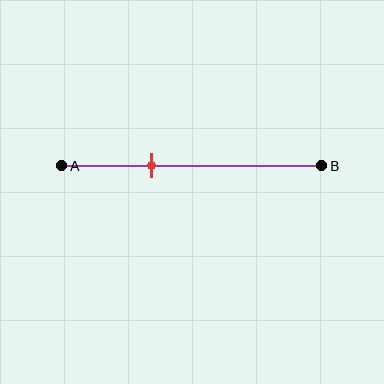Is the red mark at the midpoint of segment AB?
No, the mark is at about 35% from A, not at the 50% midpoint.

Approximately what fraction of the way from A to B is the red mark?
The red mark is approximately 35% of the way from A to B.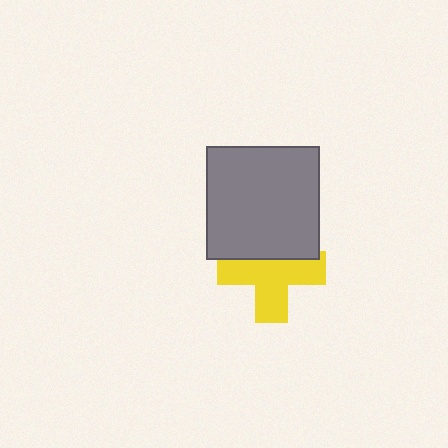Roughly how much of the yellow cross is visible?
Most of it is visible (roughly 67%).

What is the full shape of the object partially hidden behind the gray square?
The partially hidden object is a yellow cross.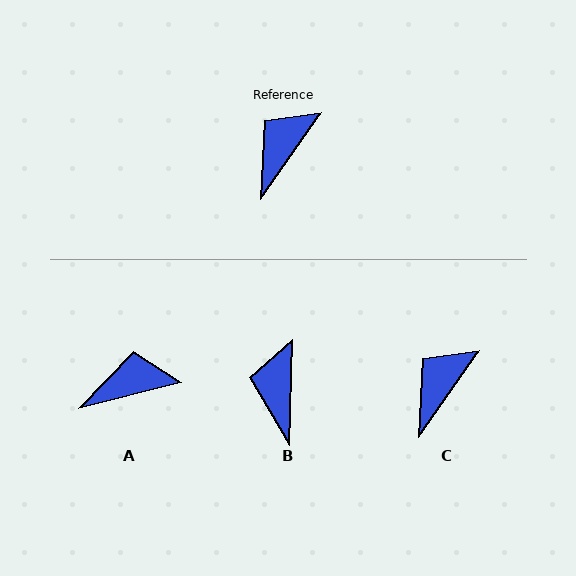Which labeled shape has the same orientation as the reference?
C.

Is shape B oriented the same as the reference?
No, it is off by about 33 degrees.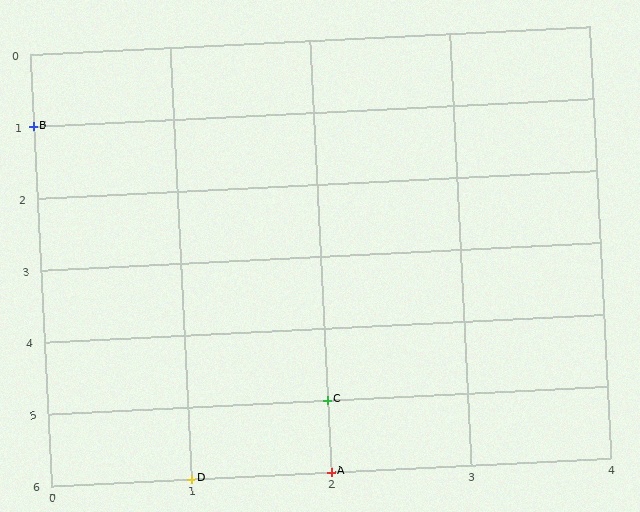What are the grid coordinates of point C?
Point C is at grid coordinates (2, 5).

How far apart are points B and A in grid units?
Points B and A are 2 columns and 5 rows apart (about 5.4 grid units diagonally).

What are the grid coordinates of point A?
Point A is at grid coordinates (2, 6).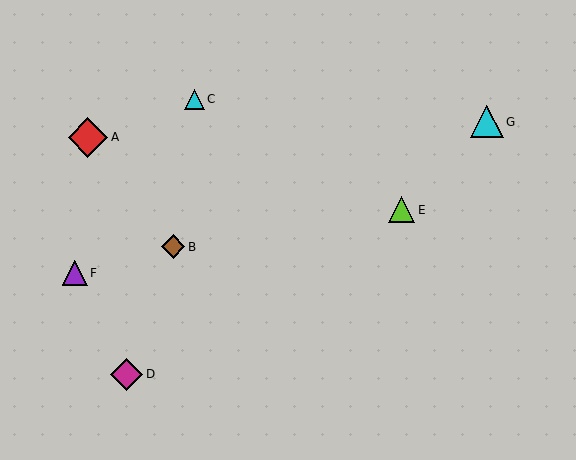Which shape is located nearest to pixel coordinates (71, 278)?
The purple triangle (labeled F) at (75, 273) is nearest to that location.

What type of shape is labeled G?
Shape G is a cyan triangle.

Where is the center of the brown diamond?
The center of the brown diamond is at (173, 247).